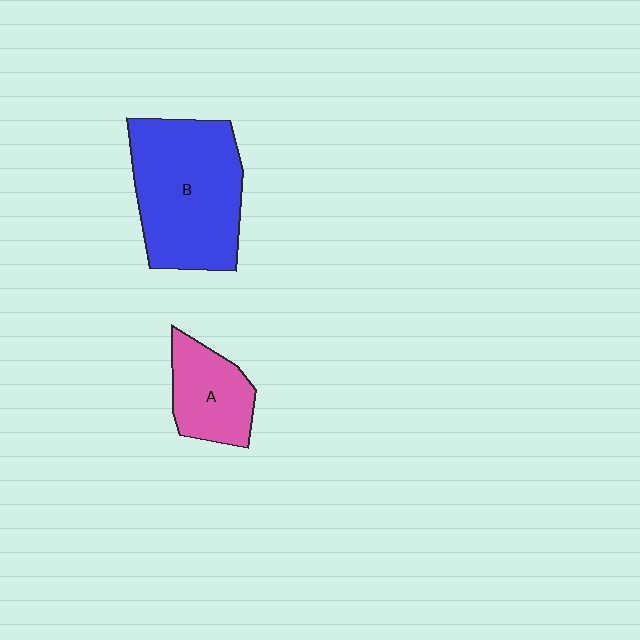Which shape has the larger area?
Shape B (blue).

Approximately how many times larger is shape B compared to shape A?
Approximately 2.1 times.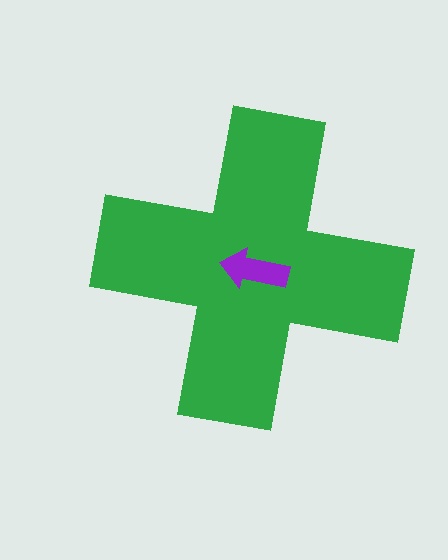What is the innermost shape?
The purple arrow.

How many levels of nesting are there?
2.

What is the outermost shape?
The green cross.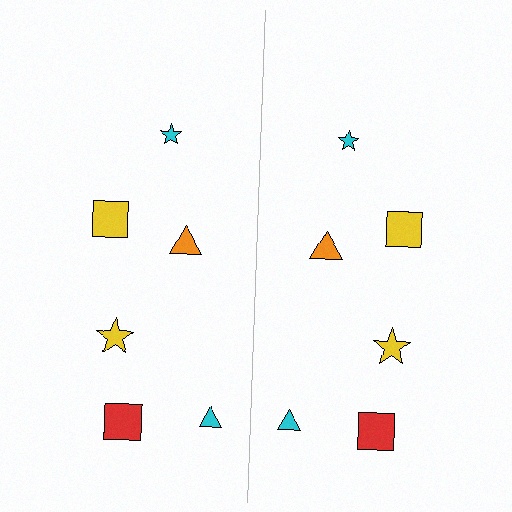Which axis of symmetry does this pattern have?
The pattern has a vertical axis of symmetry running through the center of the image.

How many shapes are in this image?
There are 12 shapes in this image.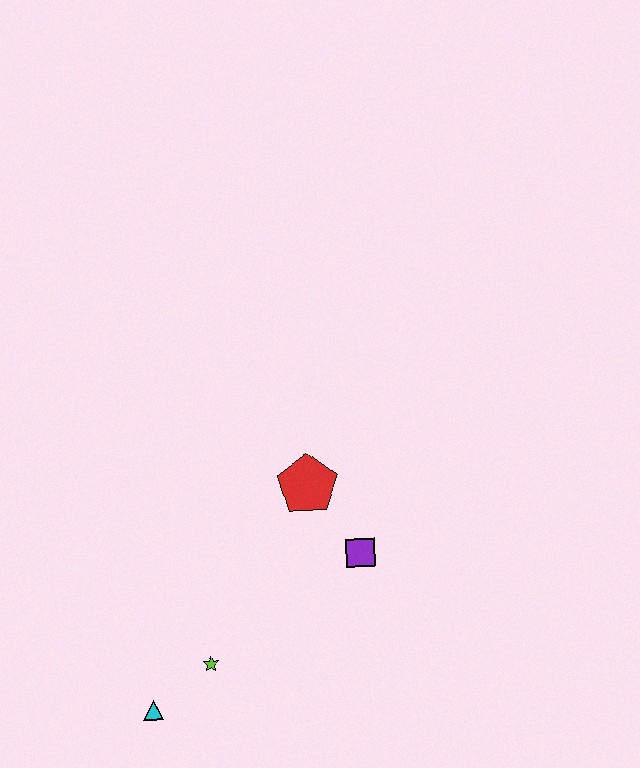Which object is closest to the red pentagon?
The purple square is closest to the red pentagon.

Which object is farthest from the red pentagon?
The cyan triangle is farthest from the red pentagon.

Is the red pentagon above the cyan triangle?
Yes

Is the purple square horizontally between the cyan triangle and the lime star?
No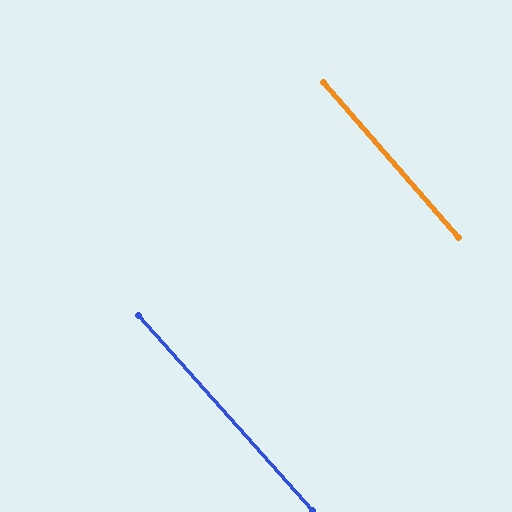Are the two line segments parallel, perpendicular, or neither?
Parallel — their directions differ by only 0.9°.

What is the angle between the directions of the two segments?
Approximately 1 degree.